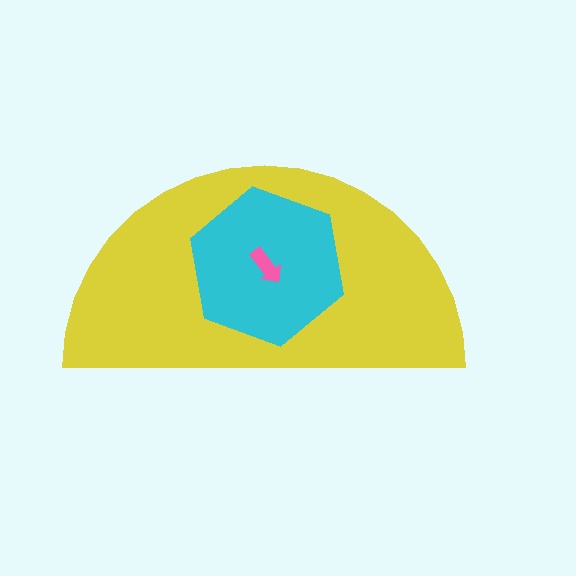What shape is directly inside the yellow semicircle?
The cyan hexagon.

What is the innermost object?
The pink arrow.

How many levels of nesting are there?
3.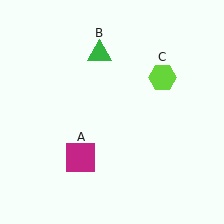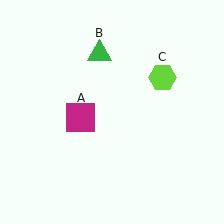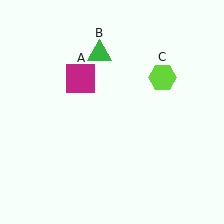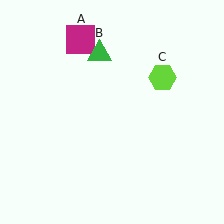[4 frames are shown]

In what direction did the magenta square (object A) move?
The magenta square (object A) moved up.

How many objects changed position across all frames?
1 object changed position: magenta square (object A).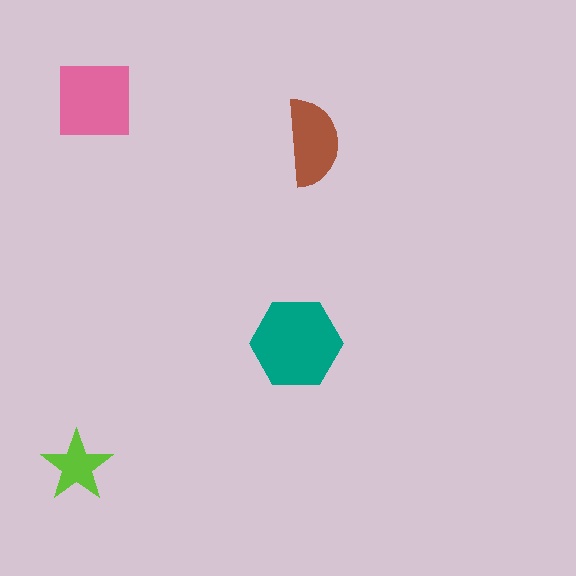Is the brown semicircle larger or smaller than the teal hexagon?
Smaller.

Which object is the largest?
The teal hexagon.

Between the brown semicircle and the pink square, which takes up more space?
The pink square.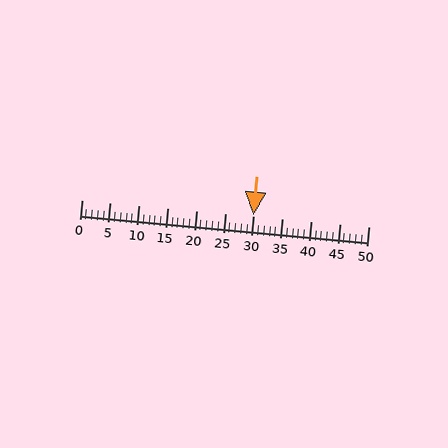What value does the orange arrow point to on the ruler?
The orange arrow points to approximately 30.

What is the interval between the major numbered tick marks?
The major tick marks are spaced 5 units apart.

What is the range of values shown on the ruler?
The ruler shows values from 0 to 50.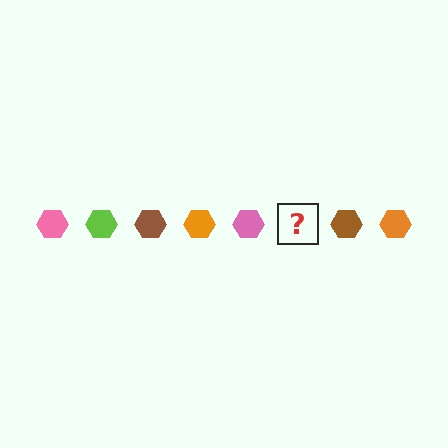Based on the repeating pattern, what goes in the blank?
The blank should be a lime hexagon.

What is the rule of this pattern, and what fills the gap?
The rule is that the pattern cycles through pink, lime, brown, orange hexagons. The gap should be filled with a lime hexagon.